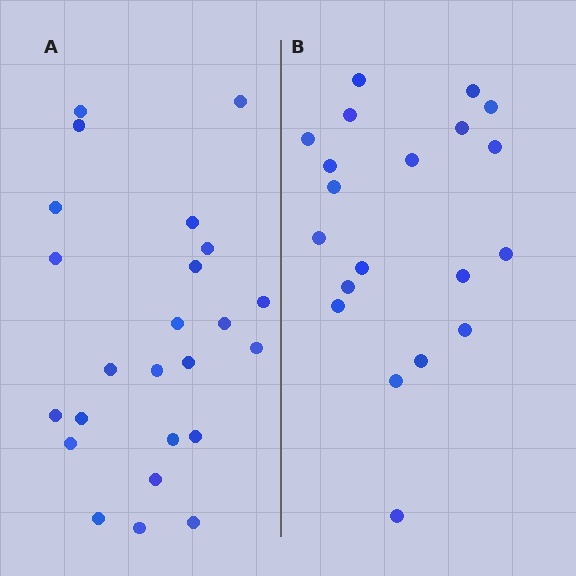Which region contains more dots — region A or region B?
Region A (the left region) has more dots.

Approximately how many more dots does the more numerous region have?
Region A has about 4 more dots than region B.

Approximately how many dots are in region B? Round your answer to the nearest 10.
About 20 dots.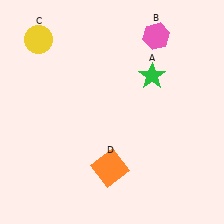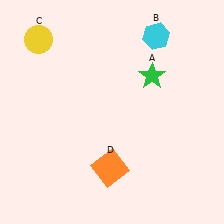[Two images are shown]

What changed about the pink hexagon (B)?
In Image 1, B is pink. In Image 2, it changed to cyan.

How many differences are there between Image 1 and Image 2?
There is 1 difference between the two images.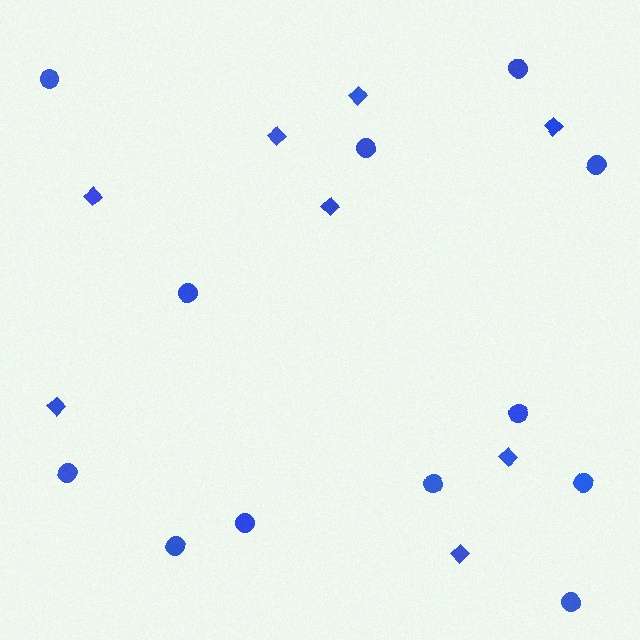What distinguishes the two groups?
There are 2 groups: one group of circles (12) and one group of diamonds (8).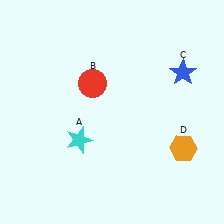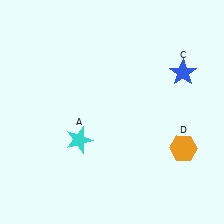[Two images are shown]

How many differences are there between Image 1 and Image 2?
There is 1 difference between the two images.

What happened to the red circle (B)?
The red circle (B) was removed in Image 2. It was in the top-left area of Image 1.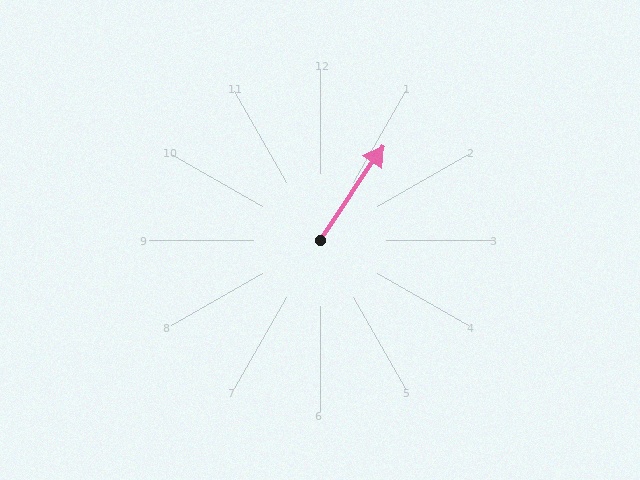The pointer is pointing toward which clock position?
Roughly 1 o'clock.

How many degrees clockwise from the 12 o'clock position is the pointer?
Approximately 34 degrees.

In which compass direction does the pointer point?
Northeast.